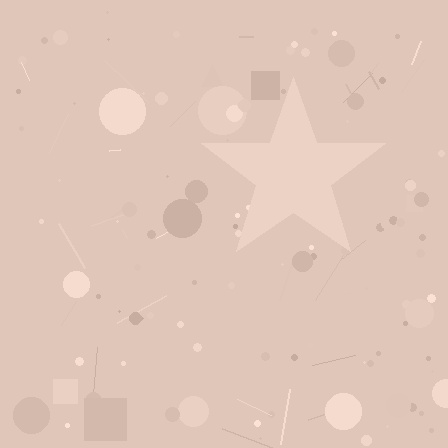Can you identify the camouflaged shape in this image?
The camouflaged shape is a star.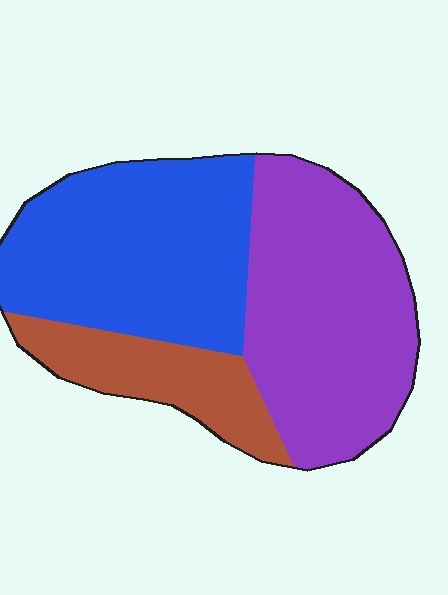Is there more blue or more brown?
Blue.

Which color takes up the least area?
Brown, at roughly 15%.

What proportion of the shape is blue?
Blue covers roughly 40% of the shape.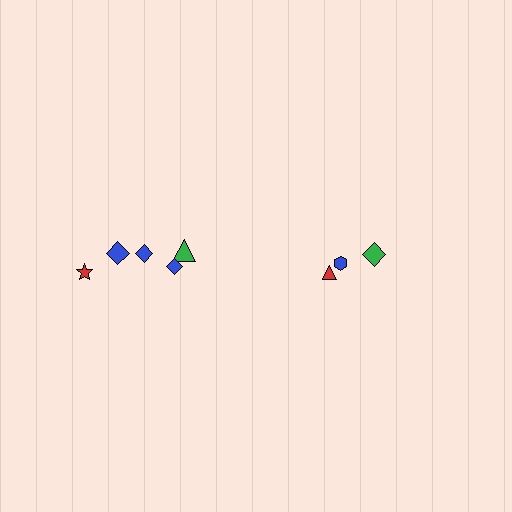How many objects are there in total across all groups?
There are 8 objects.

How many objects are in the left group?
There are 5 objects.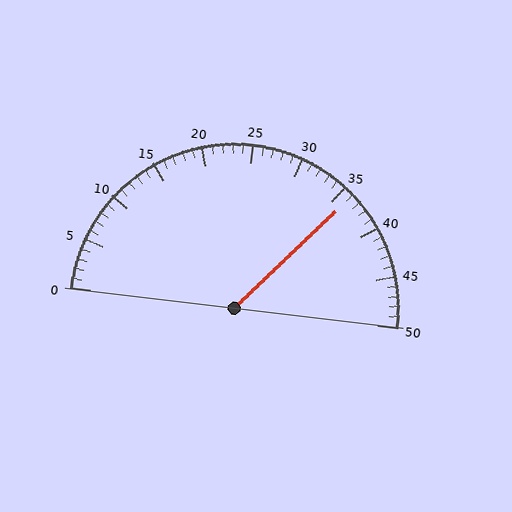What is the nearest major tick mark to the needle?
The nearest major tick mark is 35.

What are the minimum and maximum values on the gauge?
The gauge ranges from 0 to 50.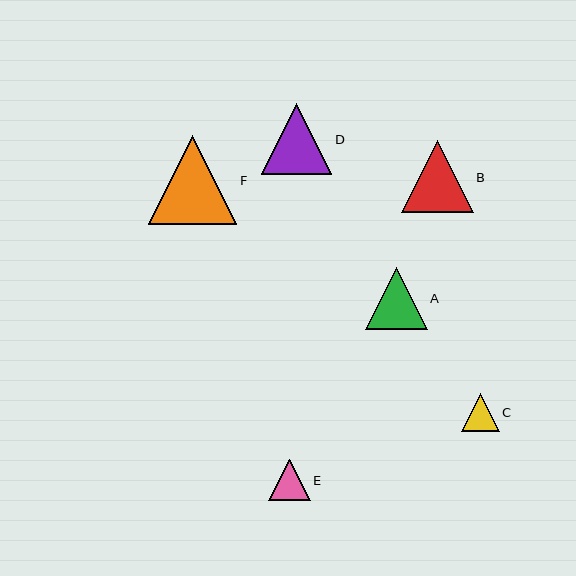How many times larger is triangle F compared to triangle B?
Triangle F is approximately 1.2 times the size of triangle B.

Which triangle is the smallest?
Triangle C is the smallest with a size of approximately 38 pixels.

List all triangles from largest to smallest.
From largest to smallest: F, B, D, A, E, C.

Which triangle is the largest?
Triangle F is the largest with a size of approximately 88 pixels.